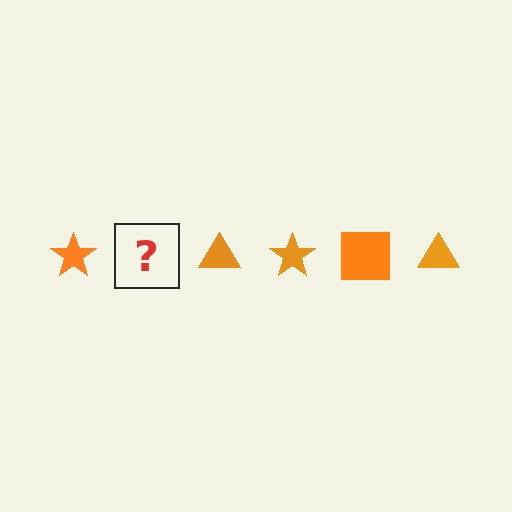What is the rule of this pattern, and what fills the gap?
The rule is that the pattern cycles through star, square, triangle shapes in orange. The gap should be filled with an orange square.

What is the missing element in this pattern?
The missing element is an orange square.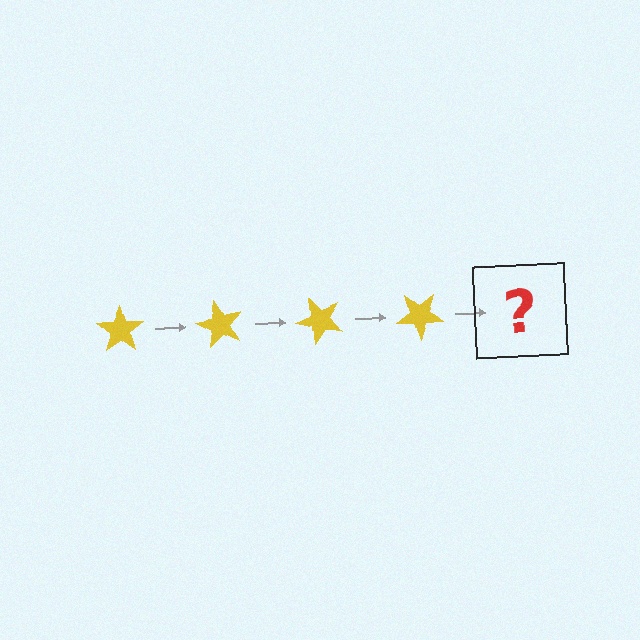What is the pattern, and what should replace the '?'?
The pattern is that the star rotates 60 degrees each step. The '?' should be a yellow star rotated 240 degrees.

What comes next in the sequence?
The next element should be a yellow star rotated 240 degrees.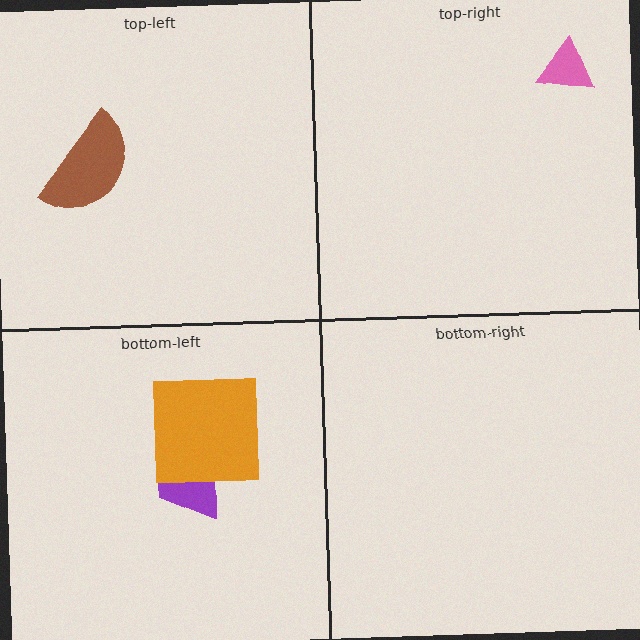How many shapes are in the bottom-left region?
2.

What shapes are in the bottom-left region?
The purple trapezoid, the orange square.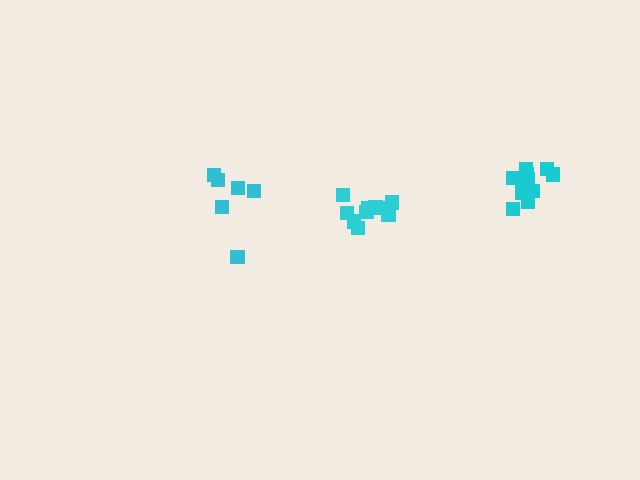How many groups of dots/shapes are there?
There are 3 groups.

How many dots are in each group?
Group 1: 6 dots, Group 2: 10 dots, Group 3: 11 dots (27 total).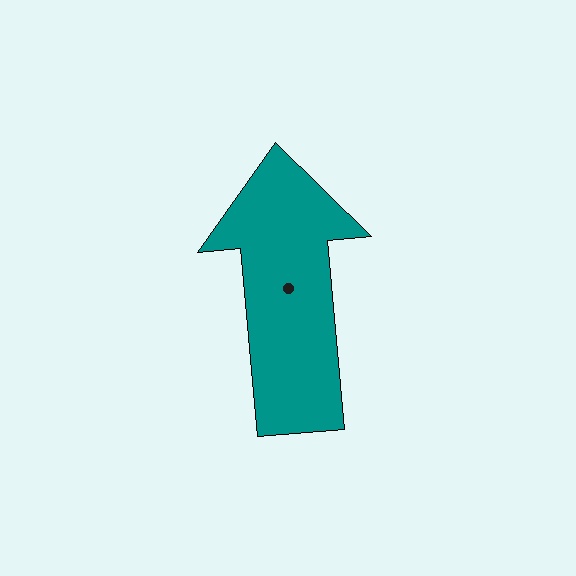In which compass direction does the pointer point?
North.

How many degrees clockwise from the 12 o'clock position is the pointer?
Approximately 355 degrees.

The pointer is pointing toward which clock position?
Roughly 12 o'clock.